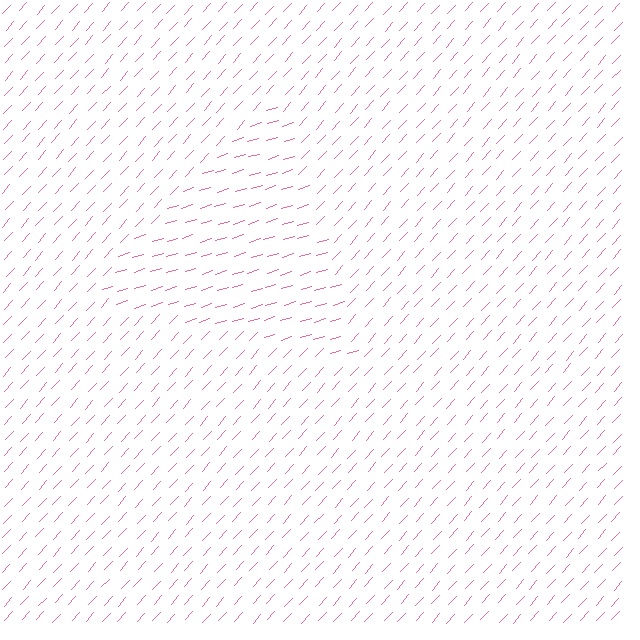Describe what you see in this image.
The image is filled with small pink line segments. A triangle region in the image has lines oriented differently from the surrounding lines, creating a visible texture boundary.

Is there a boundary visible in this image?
Yes, there is a texture boundary formed by a change in line orientation.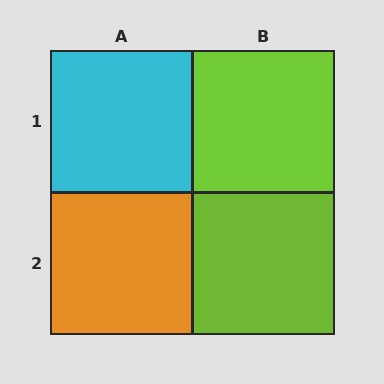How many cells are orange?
1 cell is orange.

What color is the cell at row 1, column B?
Lime.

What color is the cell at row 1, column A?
Cyan.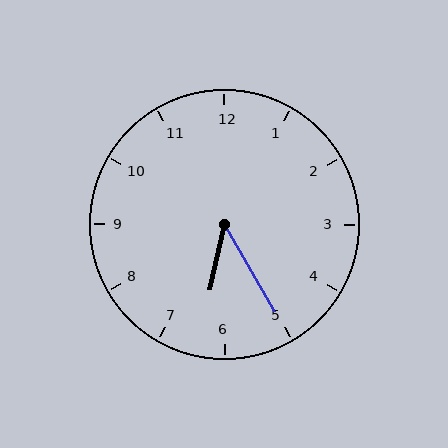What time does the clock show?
6:25.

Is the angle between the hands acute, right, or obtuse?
It is acute.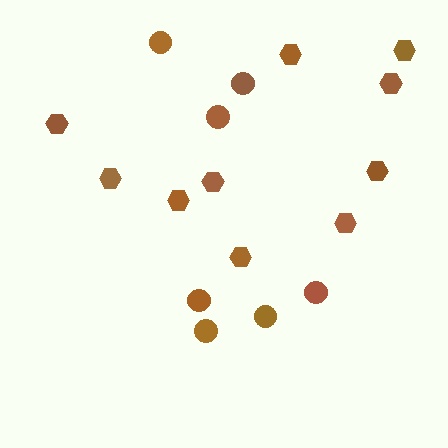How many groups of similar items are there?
There are 2 groups: one group of hexagons (10) and one group of circles (7).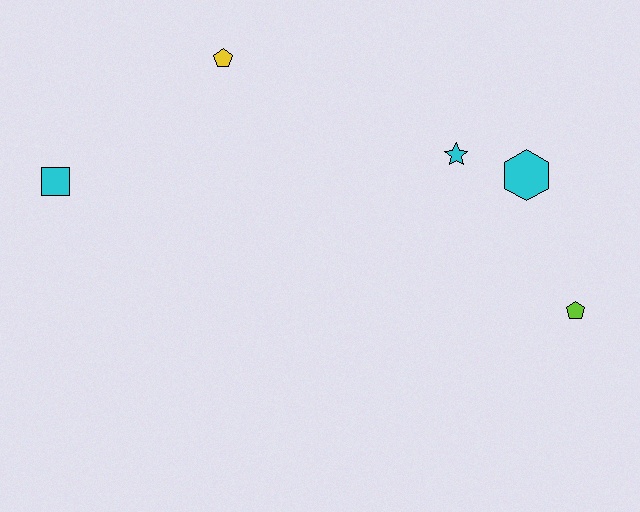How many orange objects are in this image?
There are no orange objects.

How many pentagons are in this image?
There are 2 pentagons.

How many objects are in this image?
There are 5 objects.